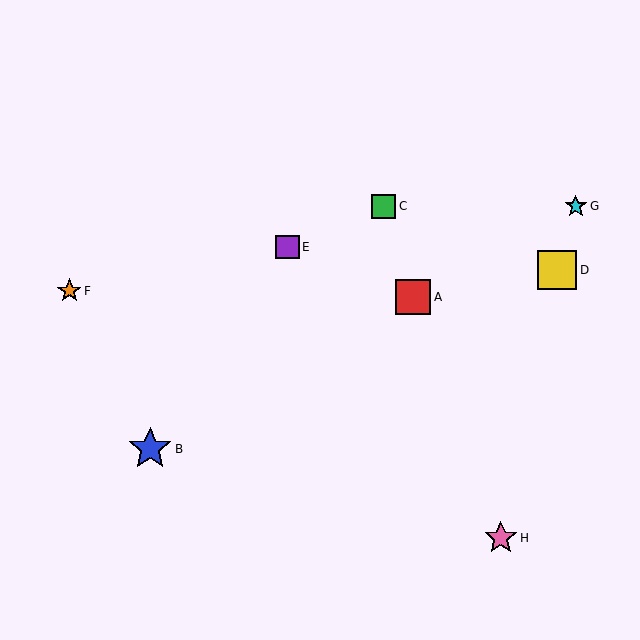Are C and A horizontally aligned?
No, C is at y≈206 and A is at y≈297.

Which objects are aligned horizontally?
Objects C, G are aligned horizontally.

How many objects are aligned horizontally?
2 objects (C, G) are aligned horizontally.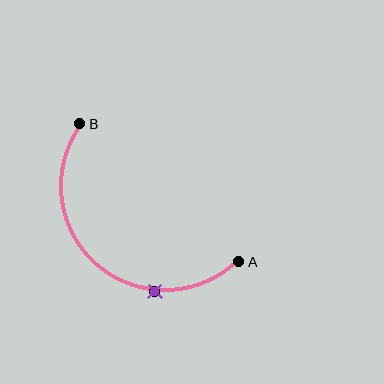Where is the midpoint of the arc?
The arc midpoint is the point on the curve farthest from the straight line joining A and B. It sits below and to the left of that line.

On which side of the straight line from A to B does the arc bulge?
The arc bulges below and to the left of the straight line connecting A and B.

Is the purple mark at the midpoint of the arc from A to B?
No. The purple mark lies on the arc but is closer to endpoint A. The arc midpoint would be at the point on the curve equidistant along the arc from both A and B.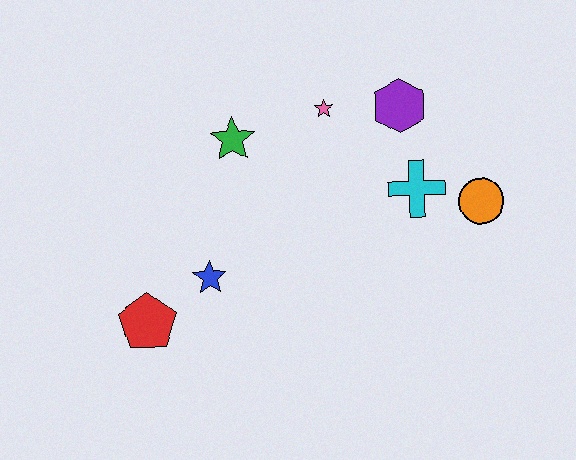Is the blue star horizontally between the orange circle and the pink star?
No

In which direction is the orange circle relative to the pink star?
The orange circle is to the right of the pink star.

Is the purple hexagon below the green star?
No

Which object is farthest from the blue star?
The orange circle is farthest from the blue star.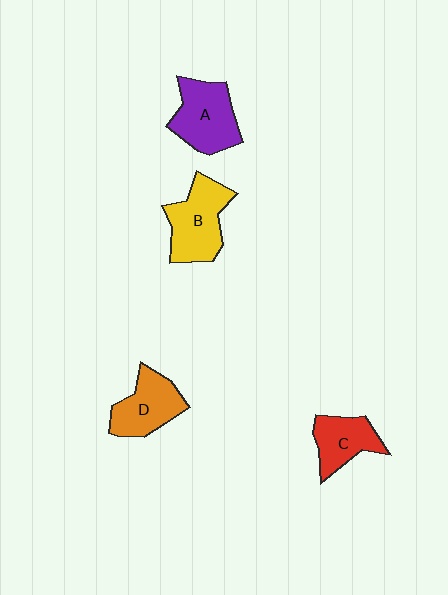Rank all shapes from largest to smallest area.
From largest to smallest: B (yellow), A (purple), D (orange), C (red).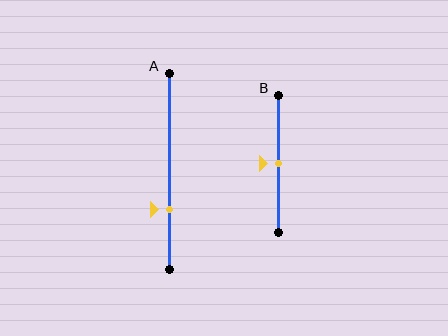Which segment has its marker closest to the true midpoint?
Segment B has its marker closest to the true midpoint.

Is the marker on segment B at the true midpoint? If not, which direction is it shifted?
Yes, the marker on segment B is at the true midpoint.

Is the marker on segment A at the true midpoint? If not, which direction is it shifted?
No, the marker on segment A is shifted downward by about 19% of the segment length.